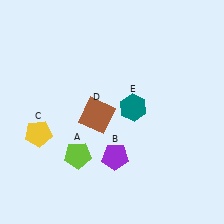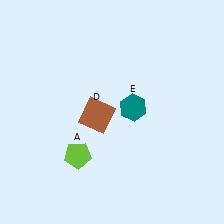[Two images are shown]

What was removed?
The purple pentagon (B), the yellow pentagon (C) were removed in Image 2.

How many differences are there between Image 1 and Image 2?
There are 2 differences between the two images.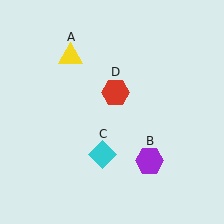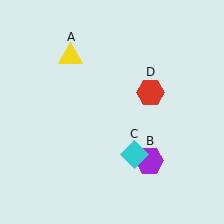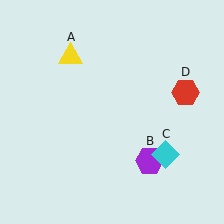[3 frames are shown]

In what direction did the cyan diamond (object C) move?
The cyan diamond (object C) moved right.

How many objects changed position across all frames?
2 objects changed position: cyan diamond (object C), red hexagon (object D).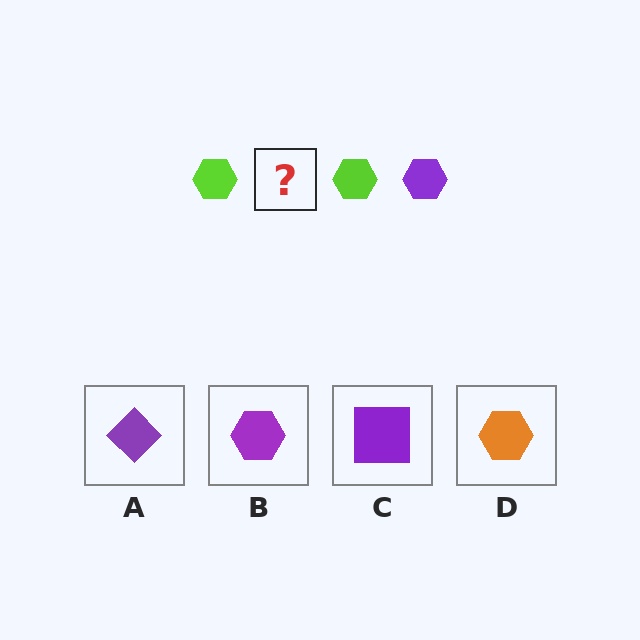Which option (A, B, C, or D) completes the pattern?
B.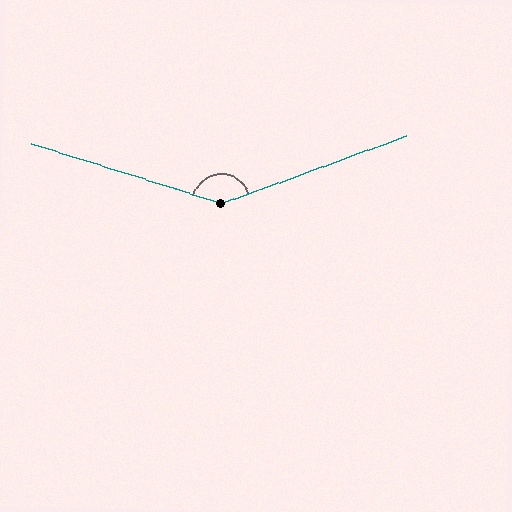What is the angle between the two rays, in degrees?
Approximately 143 degrees.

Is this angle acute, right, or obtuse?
It is obtuse.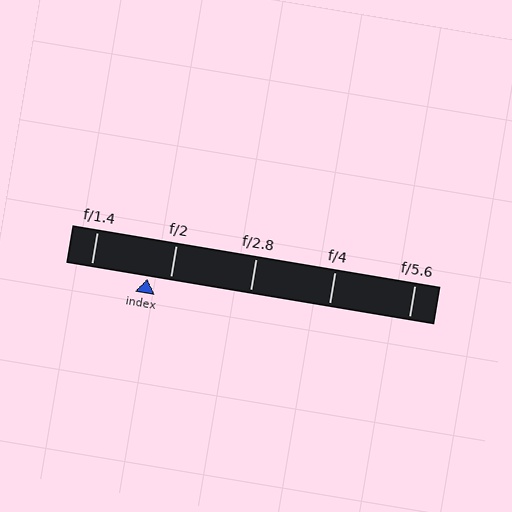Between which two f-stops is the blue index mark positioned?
The index mark is between f/1.4 and f/2.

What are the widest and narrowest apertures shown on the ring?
The widest aperture shown is f/1.4 and the narrowest is f/5.6.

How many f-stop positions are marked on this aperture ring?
There are 5 f-stop positions marked.